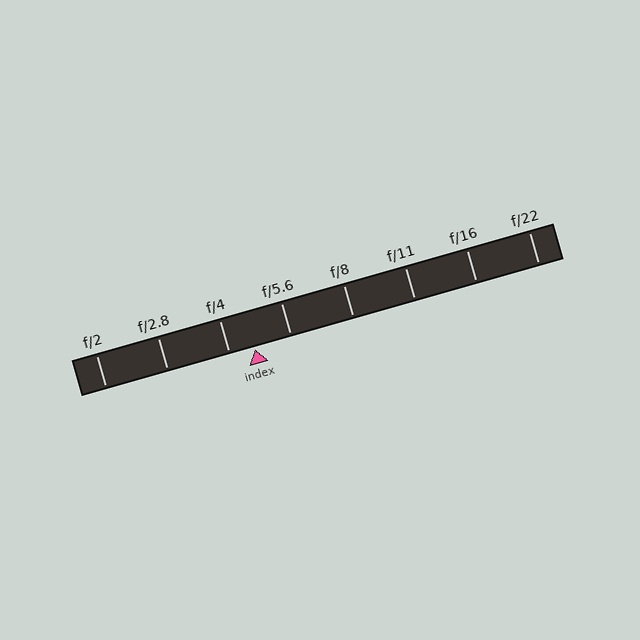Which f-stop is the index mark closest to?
The index mark is closest to f/4.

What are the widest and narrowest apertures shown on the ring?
The widest aperture shown is f/2 and the narrowest is f/22.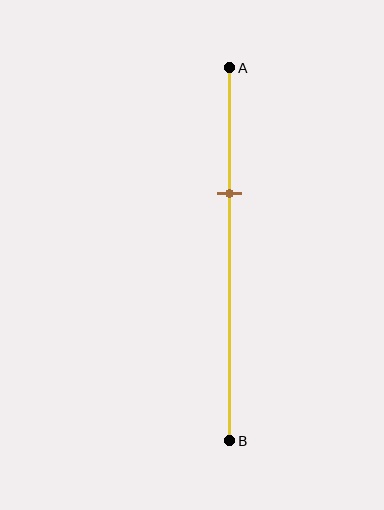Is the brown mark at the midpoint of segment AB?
No, the mark is at about 35% from A, not at the 50% midpoint.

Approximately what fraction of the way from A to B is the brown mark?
The brown mark is approximately 35% of the way from A to B.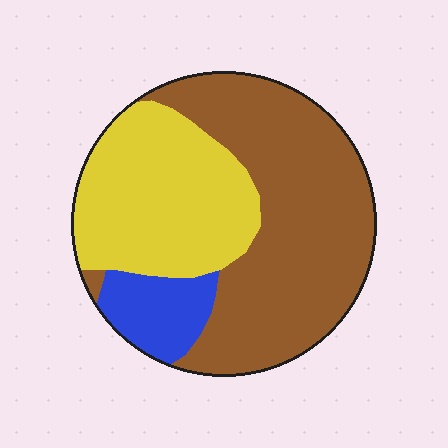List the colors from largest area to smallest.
From largest to smallest: brown, yellow, blue.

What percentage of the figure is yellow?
Yellow covers around 35% of the figure.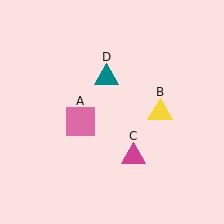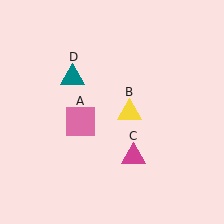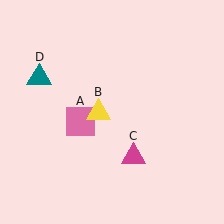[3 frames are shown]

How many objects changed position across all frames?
2 objects changed position: yellow triangle (object B), teal triangle (object D).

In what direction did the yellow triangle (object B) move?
The yellow triangle (object B) moved left.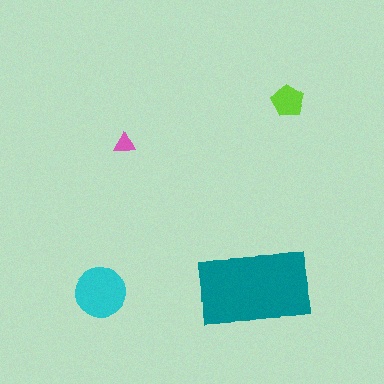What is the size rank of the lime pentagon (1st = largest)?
3rd.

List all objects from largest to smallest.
The teal rectangle, the cyan circle, the lime pentagon, the pink triangle.